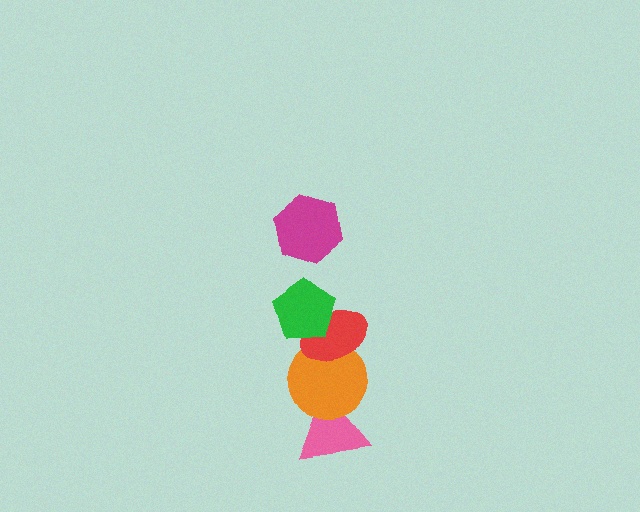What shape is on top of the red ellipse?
The green pentagon is on top of the red ellipse.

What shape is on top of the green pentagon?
The magenta hexagon is on top of the green pentagon.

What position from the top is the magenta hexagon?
The magenta hexagon is 1st from the top.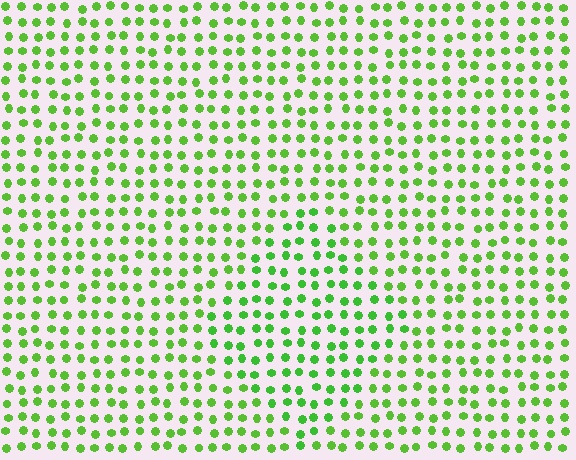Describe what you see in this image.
The image is filled with small lime elements in a uniform arrangement. A diamond-shaped region is visible where the elements are tinted to a slightly different hue, forming a subtle color boundary.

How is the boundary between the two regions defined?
The boundary is defined purely by a slight shift in hue (about 13 degrees). Spacing, size, and orientation are identical on both sides.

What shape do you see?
I see a diamond.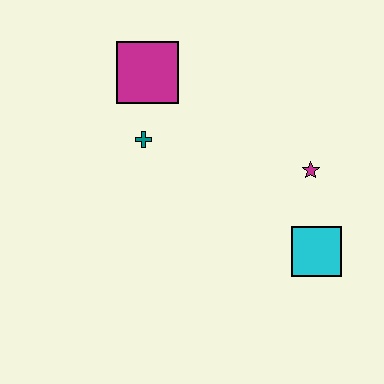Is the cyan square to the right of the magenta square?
Yes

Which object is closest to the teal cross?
The magenta square is closest to the teal cross.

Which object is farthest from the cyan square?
The magenta square is farthest from the cyan square.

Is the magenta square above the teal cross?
Yes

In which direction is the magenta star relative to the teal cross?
The magenta star is to the right of the teal cross.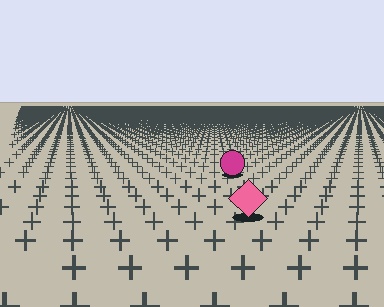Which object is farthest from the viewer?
The magenta circle is farthest from the viewer. It appears smaller and the ground texture around it is denser.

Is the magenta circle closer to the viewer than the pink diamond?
No. The pink diamond is closer — you can tell from the texture gradient: the ground texture is coarser near it.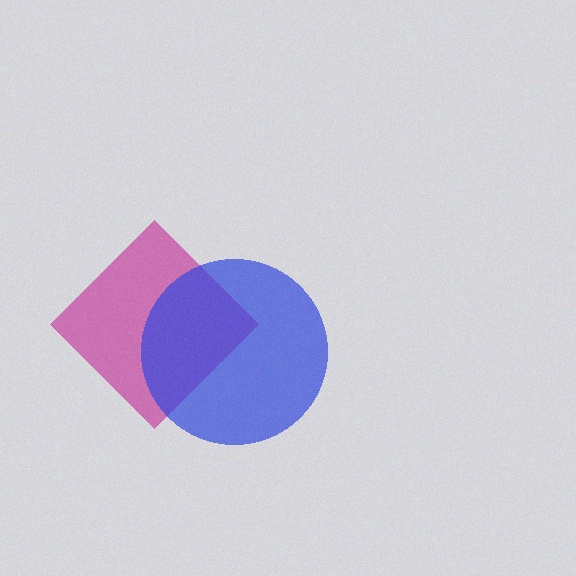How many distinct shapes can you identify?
There are 2 distinct shapes: a magenta diamond, a blue circle.